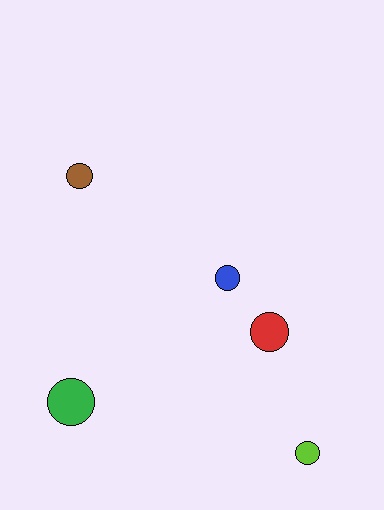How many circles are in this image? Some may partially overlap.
There are 5 circles.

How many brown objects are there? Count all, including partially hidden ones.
There is 1 brown object.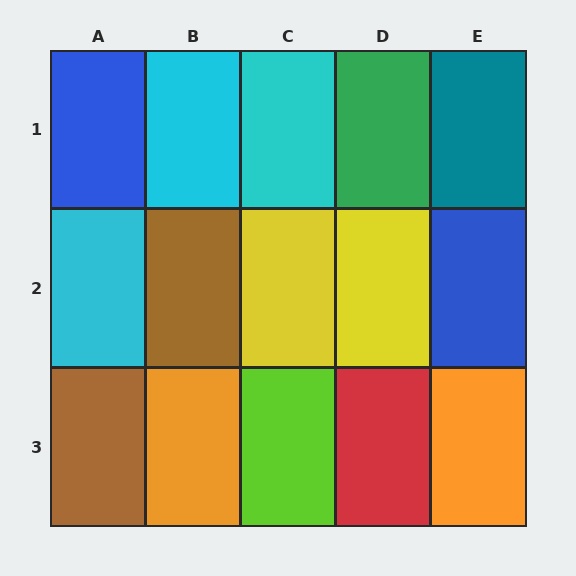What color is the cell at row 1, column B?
Cyan.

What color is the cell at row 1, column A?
Blue.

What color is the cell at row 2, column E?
Blue.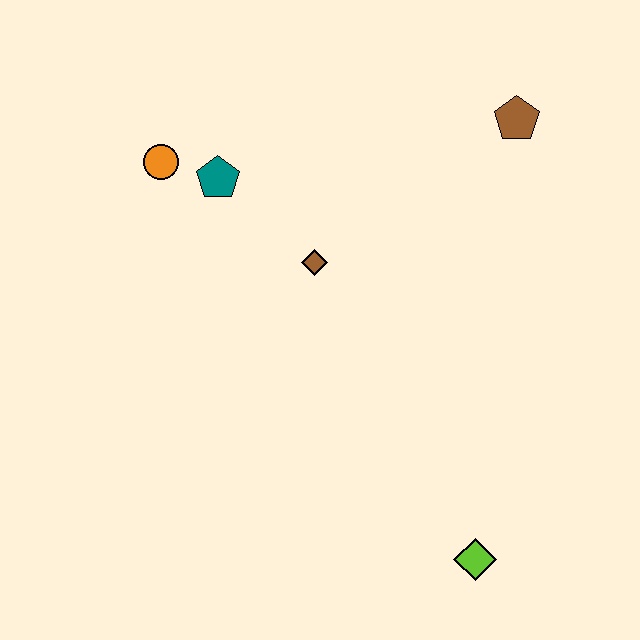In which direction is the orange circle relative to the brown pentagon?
The orange circle is to the left of the brown pentagon.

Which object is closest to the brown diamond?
The teal pentagon is closest to the brown diamond.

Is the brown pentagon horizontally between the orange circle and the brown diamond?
No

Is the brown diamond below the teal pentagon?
Yes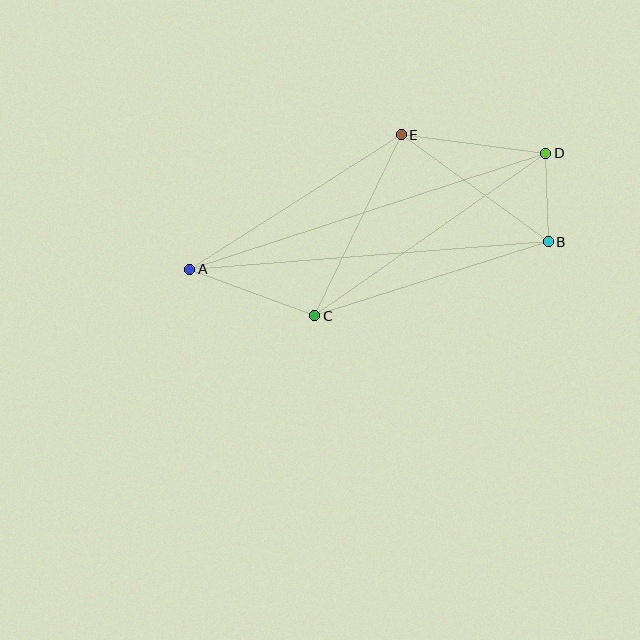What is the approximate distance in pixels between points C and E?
The distance between C and E is approximately 201 pixels.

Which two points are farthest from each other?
Points A and D are farthest from each other.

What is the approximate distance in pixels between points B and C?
The distance between B and C is approximately 245 pixels.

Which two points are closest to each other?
Points B and D are closest to each other.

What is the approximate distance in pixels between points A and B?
The distance between A and B is approximately 360 pixels.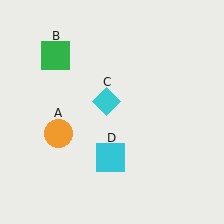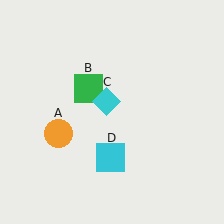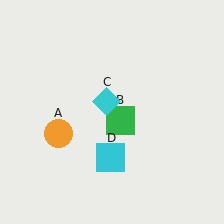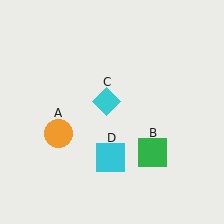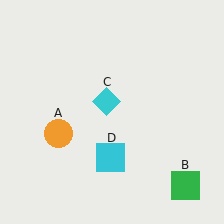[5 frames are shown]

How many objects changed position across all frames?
1 object changed position: green square (object B).